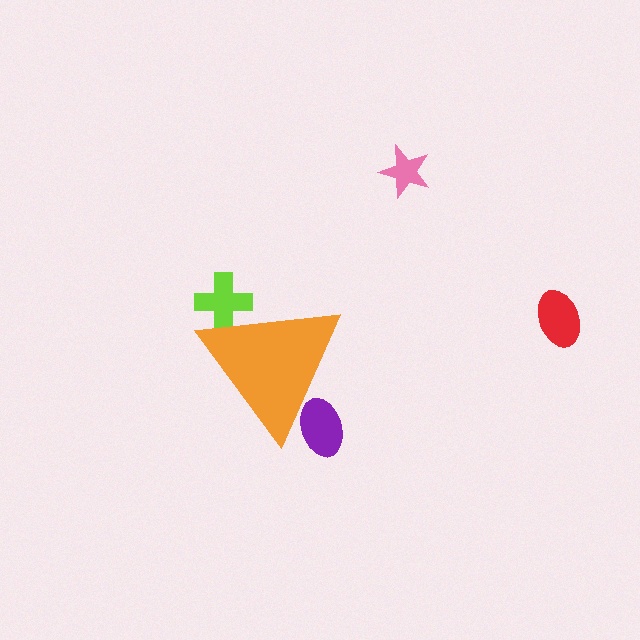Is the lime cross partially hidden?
Yes, the lime cross is partially hidden behind the orange triangle.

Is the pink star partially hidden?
No, the pink star is fully visible.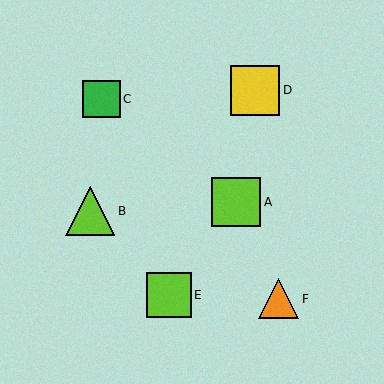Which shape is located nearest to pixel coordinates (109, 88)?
The green square (labeled C) at (101, 99) is nearest to that location.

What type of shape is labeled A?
Shape A is a lime square.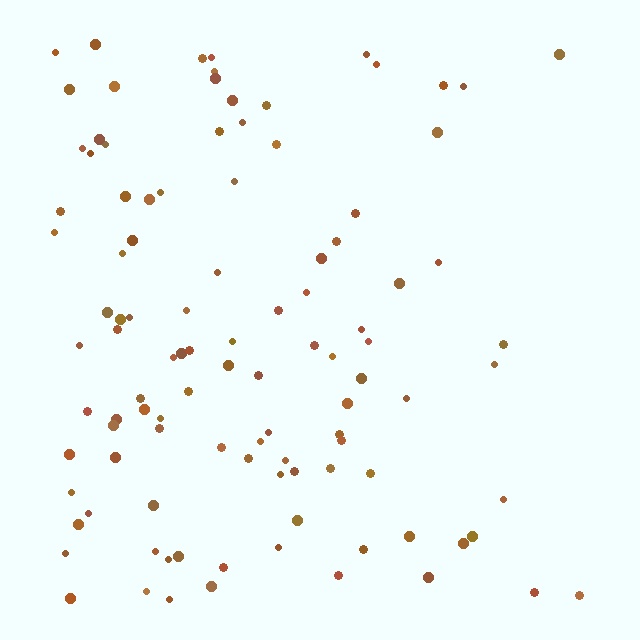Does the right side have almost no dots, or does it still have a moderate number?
Still a moderate number, just noticeably fewer than the left.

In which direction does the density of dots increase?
From right to left, with the left side densest.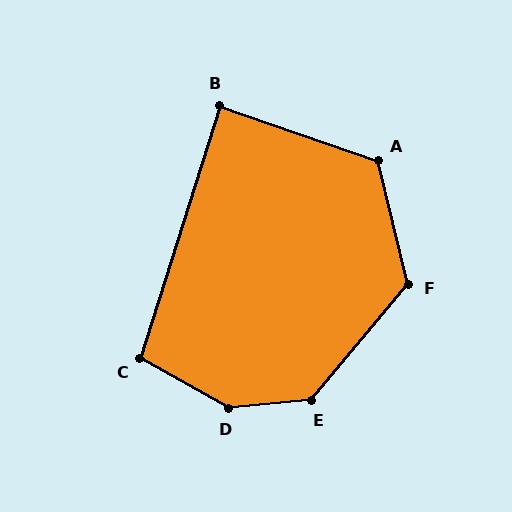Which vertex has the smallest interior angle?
B, at approximately 88 degrees.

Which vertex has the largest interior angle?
D, at approximately 145 degrees.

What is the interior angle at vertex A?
Approximately 123 degrees (obtuse).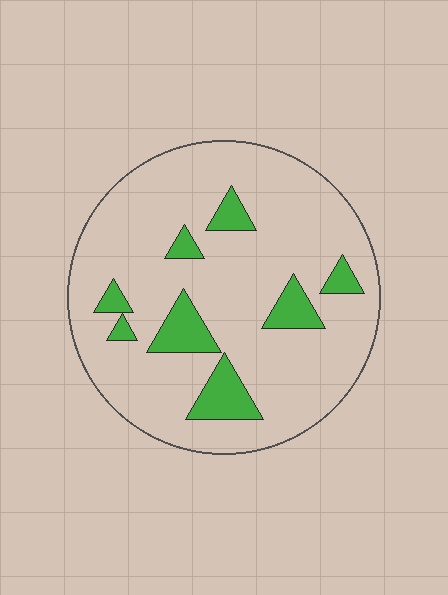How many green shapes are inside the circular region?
8.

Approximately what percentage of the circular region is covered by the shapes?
Approximately 15%.